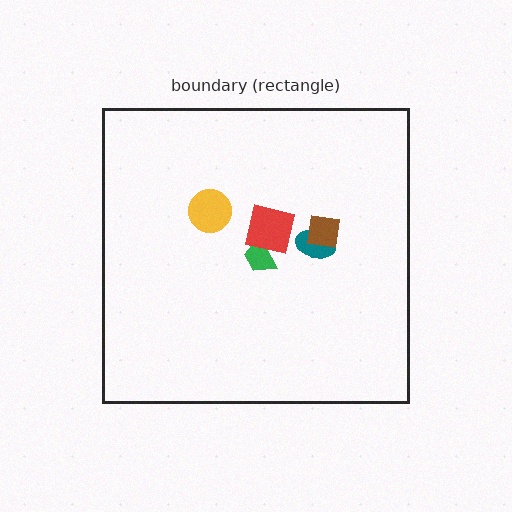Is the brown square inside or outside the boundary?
Inside.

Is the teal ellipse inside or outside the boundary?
Inside.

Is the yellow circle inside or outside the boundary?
Inside.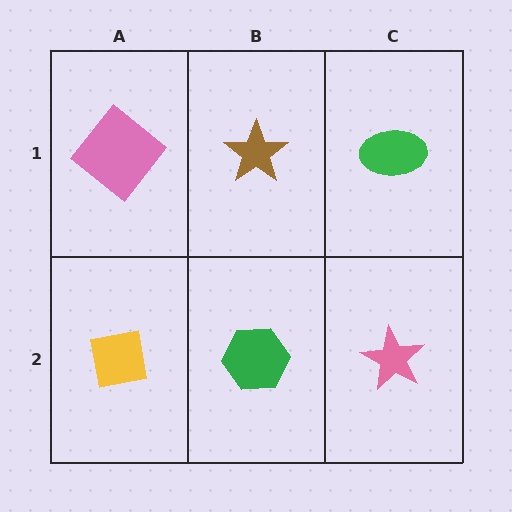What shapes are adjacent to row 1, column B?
A green hexagon (row 2, column B), a pink diamond (row 1, column A), a green ellipse (row 1, column C).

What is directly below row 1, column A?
A yellow square.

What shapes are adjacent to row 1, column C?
A pink star (row 2, column C), a brown star (row 1, column B).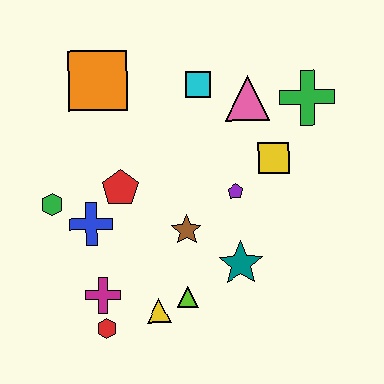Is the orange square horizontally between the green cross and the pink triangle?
No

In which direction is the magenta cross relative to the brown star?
The magenta cross is to the left of the brown star.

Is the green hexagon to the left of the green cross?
Yes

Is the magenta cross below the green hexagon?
Yes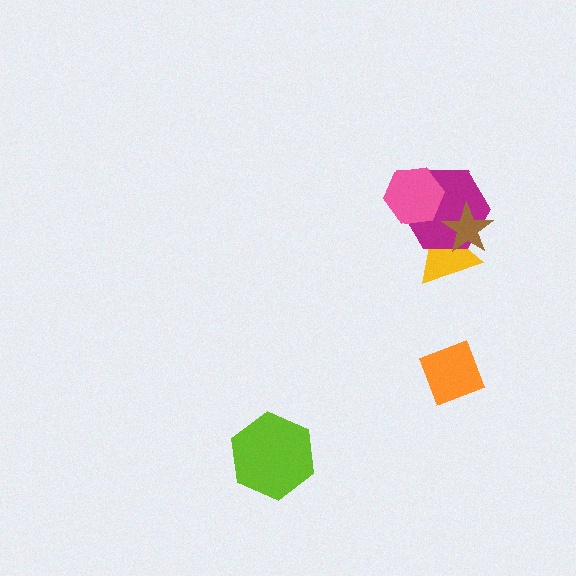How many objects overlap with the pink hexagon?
1 object overlaps with the pink hexagon.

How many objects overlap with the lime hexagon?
0 objects overlap with the lime hexagon.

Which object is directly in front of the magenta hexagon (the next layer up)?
The pink hexagon is directly in front of the magenta hexagon.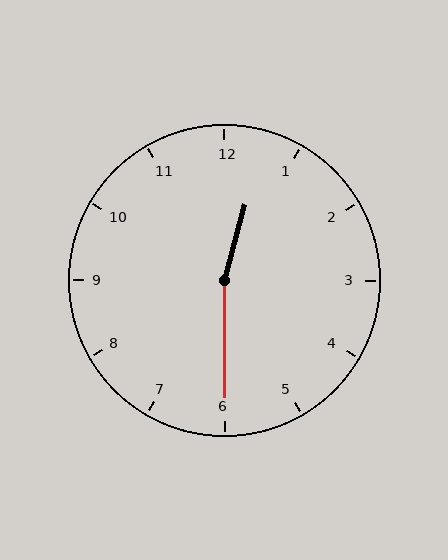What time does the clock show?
12:30.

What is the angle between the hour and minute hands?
Approximately 165 degrees.